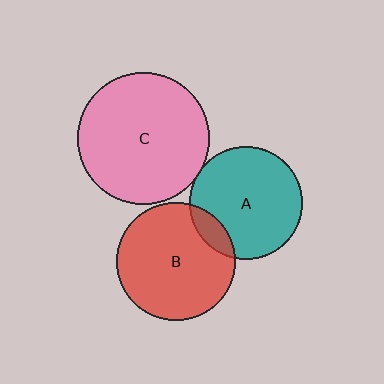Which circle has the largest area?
Circle C (pink).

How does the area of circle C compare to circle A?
Approximately 1.4 times.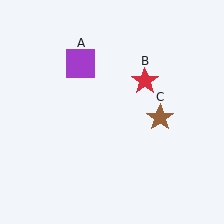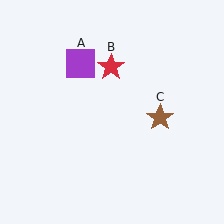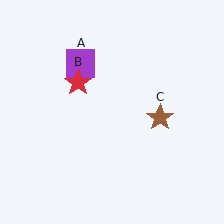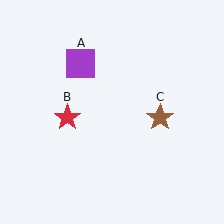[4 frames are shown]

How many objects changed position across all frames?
1 object changed position: red star (object B).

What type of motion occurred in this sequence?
The red star (object B) rotated counterclockwise around the center of the scene.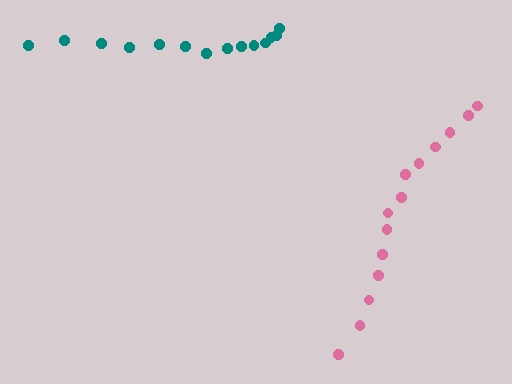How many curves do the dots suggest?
There are 2 distinct paths.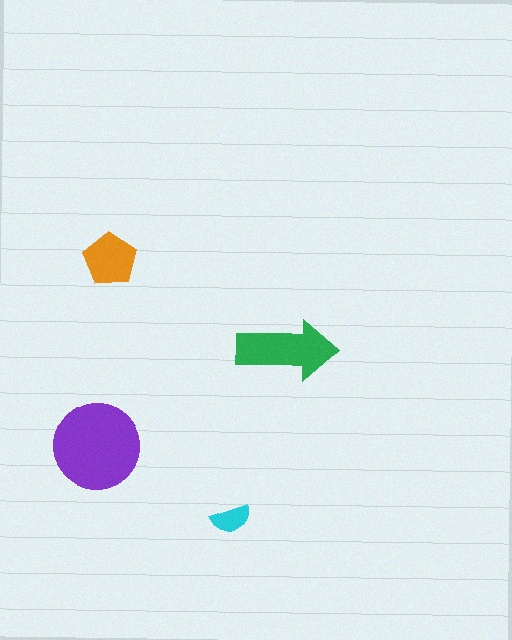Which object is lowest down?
The cyan semicircle is bottommost.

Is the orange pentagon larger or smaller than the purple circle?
Smaller.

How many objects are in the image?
There are 4 objects in the image.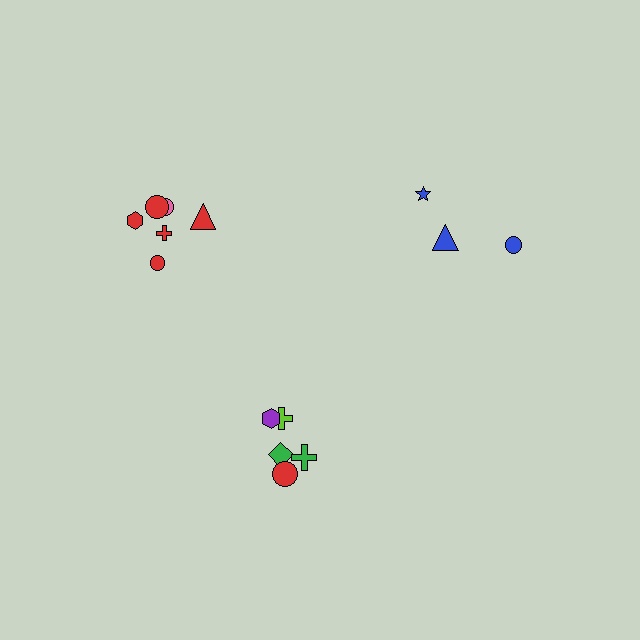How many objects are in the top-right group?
There are 3 objects.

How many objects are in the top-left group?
There are 6 objects.